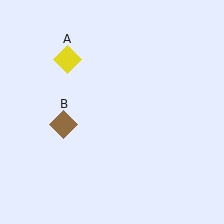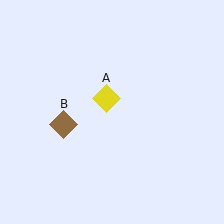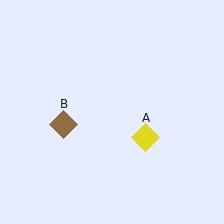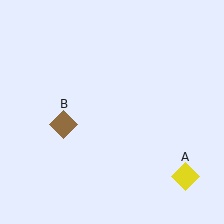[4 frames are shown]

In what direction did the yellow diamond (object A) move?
The yellow diamond (object A) moved down and to the right.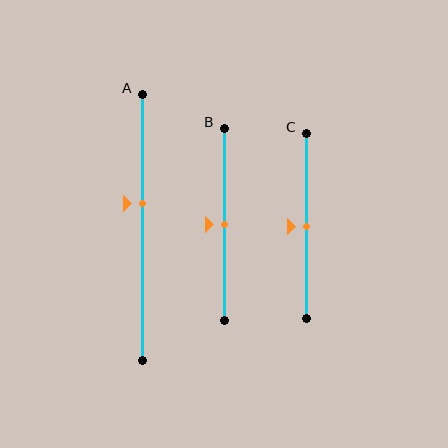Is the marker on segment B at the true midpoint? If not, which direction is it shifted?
Yes, the marker on segment B is at the true midpoint.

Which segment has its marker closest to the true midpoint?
Segment B has its marker closest to the true midpoint.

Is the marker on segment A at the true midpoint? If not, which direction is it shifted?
No, the marker on segment A is shifted upward by about 9% of the segment length.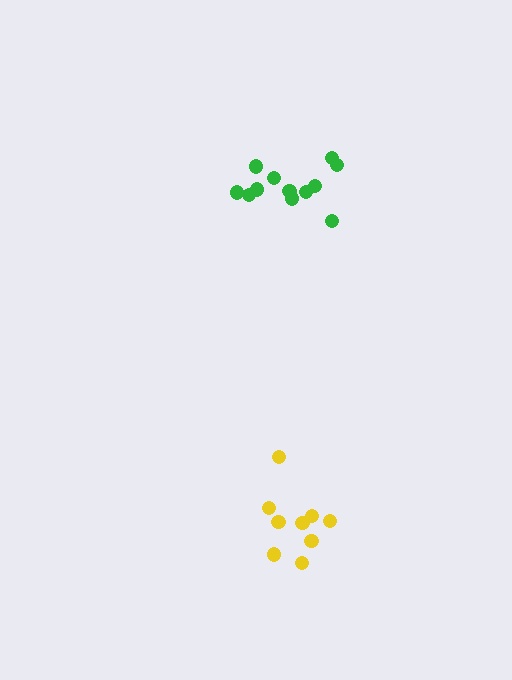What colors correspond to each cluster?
The clusters are colored: green, yellow.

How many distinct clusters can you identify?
There are 2 distinct clusters.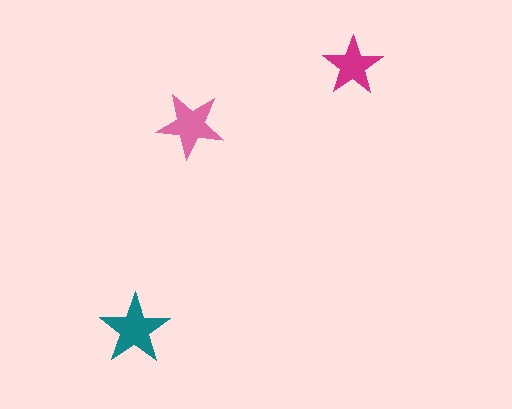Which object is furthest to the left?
The teal star is leftmost.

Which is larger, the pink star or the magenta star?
The pink one.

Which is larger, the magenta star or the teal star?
The teal one.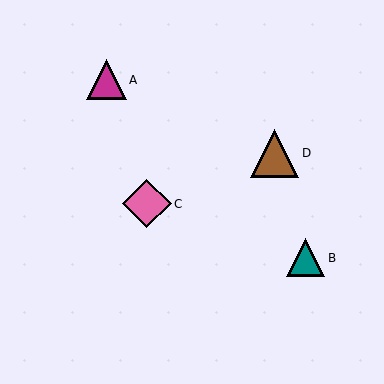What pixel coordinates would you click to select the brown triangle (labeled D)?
Click at (275, 153) to select the brown triangle D.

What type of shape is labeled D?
Shape D is a brown triangle.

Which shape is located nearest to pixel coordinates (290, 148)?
The brown triangle (labeled D) at (275, 153) is nearest to that location.